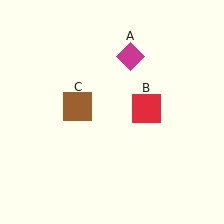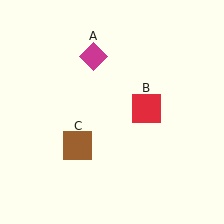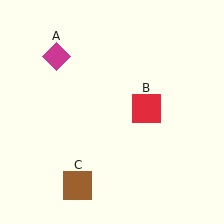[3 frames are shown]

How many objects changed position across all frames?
2 objects changed position: magenta diamond (object A), brown square (object C).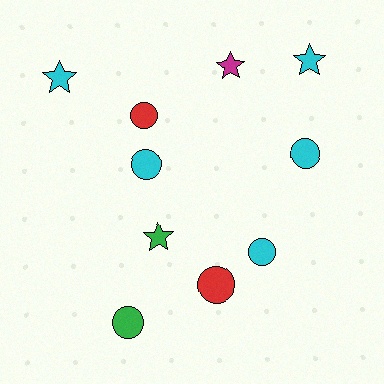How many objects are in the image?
There are 10 objects.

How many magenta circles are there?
There are no magenta circles.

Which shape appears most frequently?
Circle, with 6 objects.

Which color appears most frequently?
Cyan, with 5 objects.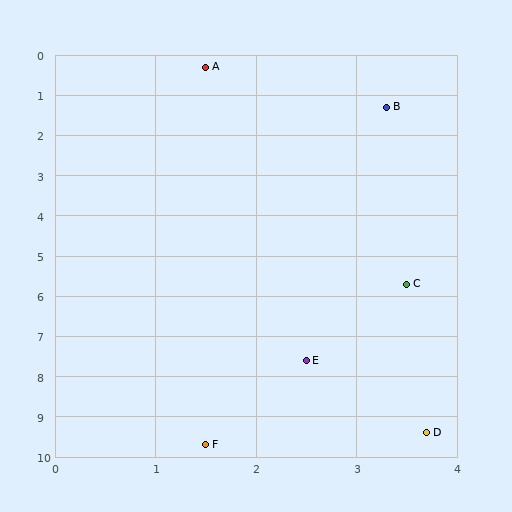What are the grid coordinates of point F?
Point F is at approximately (1.5, 9.7).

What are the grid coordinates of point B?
Point B is at approximately (3.3, 1.3).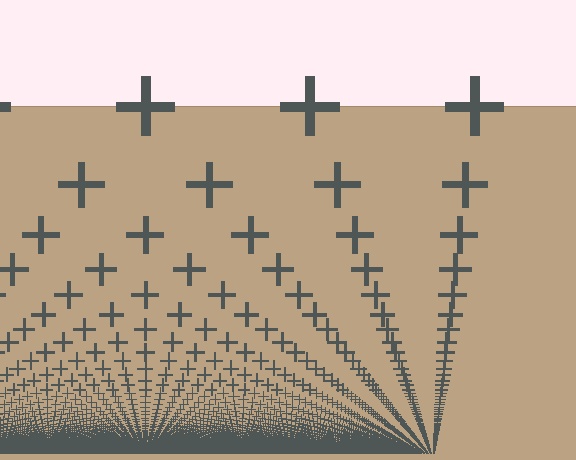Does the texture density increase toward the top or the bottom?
Density increases toward the bottom.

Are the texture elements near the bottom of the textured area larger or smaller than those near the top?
Smaller. The gradient is inverted — elements near the bottom are smaller and denser.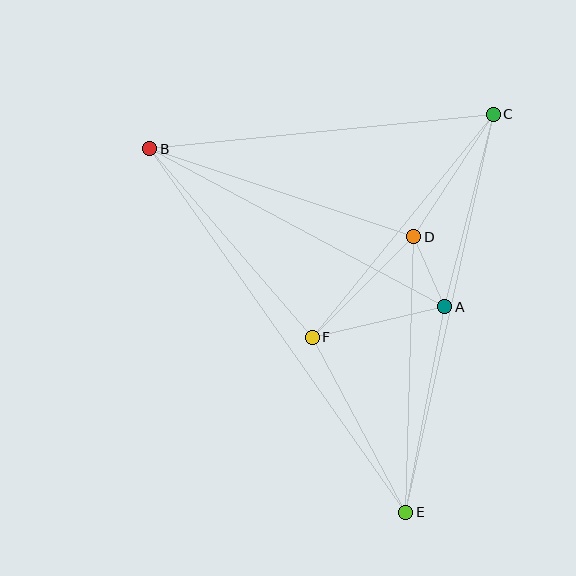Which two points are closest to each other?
Points A and D are closest to each other.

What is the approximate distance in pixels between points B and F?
The distance between B and F is approximately 249 pixels.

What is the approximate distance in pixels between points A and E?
The distance between A and E is approximately 209 pixels.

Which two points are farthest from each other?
Points B and E are farthest from each other.